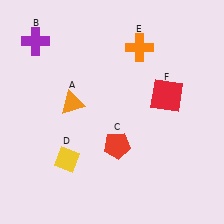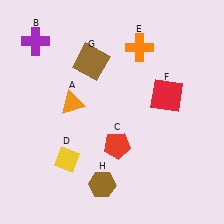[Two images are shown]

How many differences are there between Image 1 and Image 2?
There are 2 differences between the two images.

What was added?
A brown square (G), a brown hexagon (H) were added in Image 2.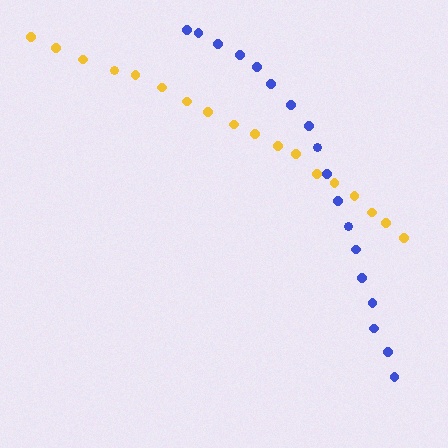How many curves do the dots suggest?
There are 2 distinct paths.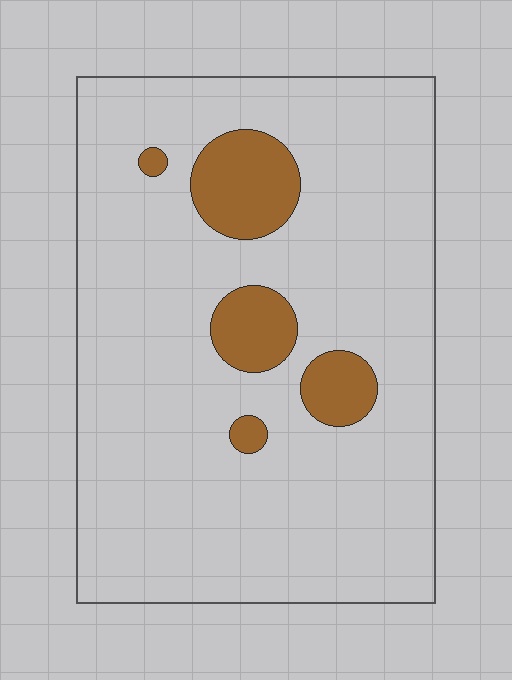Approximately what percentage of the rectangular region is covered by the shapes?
Approximately 10%.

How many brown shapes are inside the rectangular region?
5.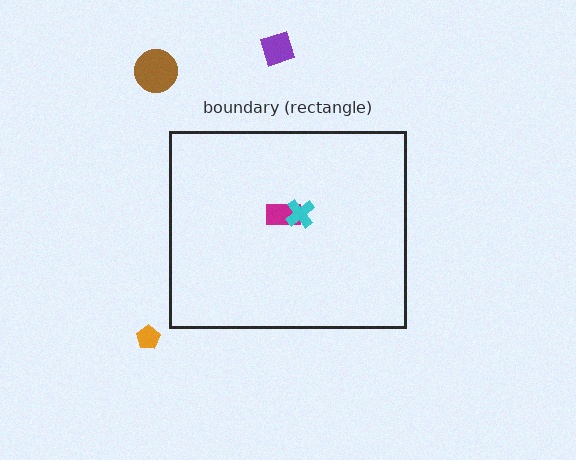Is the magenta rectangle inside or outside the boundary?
Inside.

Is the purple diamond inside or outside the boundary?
Outside.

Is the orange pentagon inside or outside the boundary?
Outside.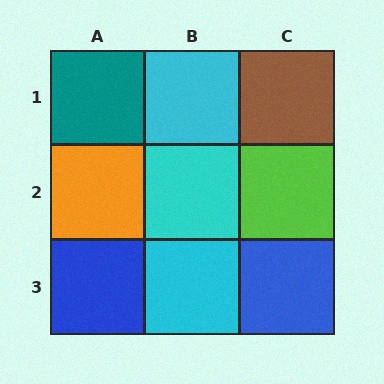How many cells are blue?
2 cells are blue.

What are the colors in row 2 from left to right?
Orange, cyan, lime.